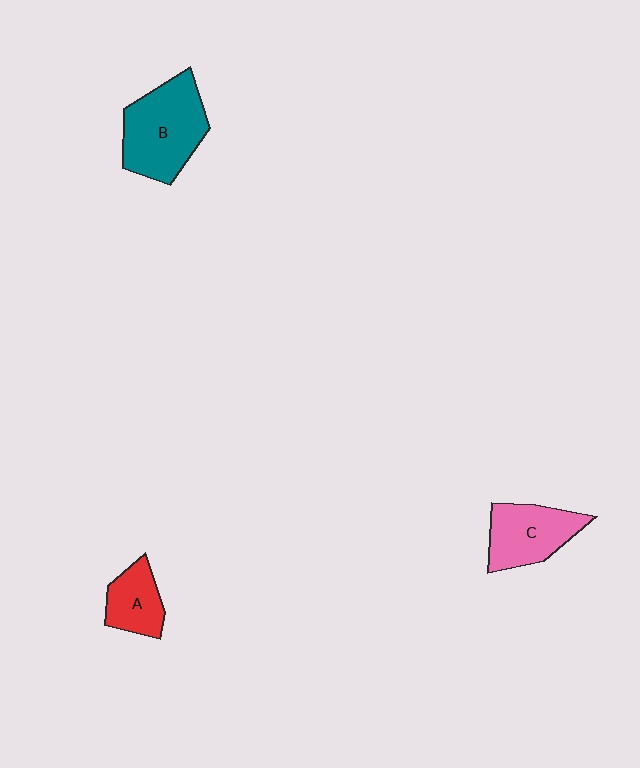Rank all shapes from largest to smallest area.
From largest to smallest: B (teal), C (pink), A (red).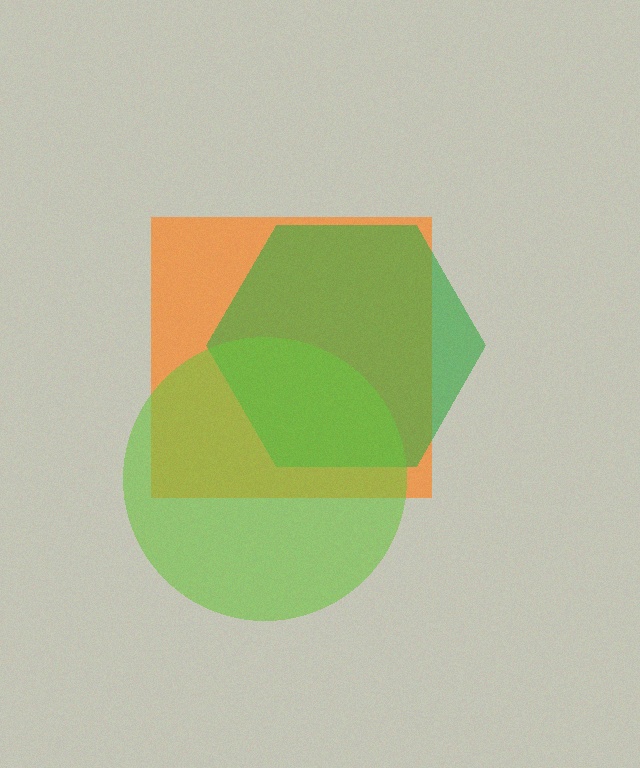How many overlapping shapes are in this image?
There are 3 overlapping shapes in the image.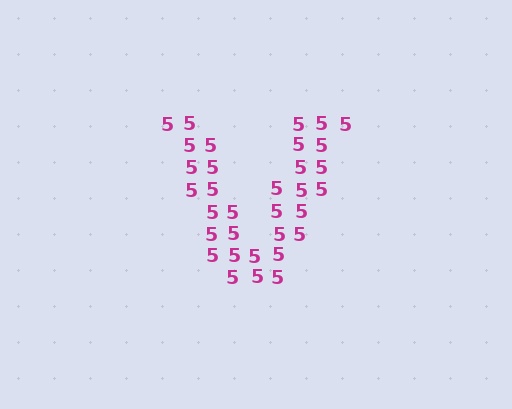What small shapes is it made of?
It is made of small digit 5's.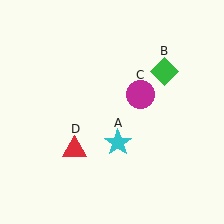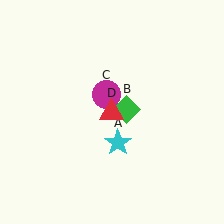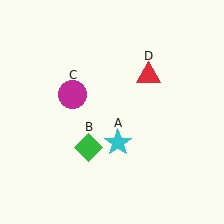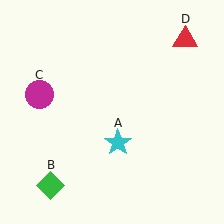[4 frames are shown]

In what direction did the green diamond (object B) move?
The green diamond (object B) moved down and to the left.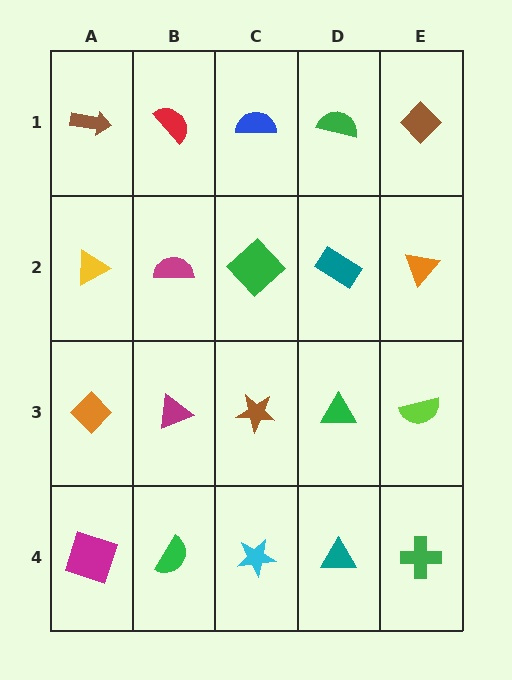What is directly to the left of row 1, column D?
A blue semicircle.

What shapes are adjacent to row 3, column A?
A yellow triangle (row 2, column A), a magenta square (row 4, column A), a magenta triangle (row 3, column B).